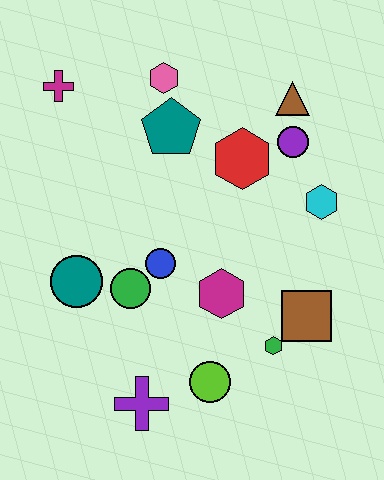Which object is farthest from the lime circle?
The magenta cross is farthest from the lime circle.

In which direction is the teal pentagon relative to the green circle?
The teal pentagon is above the green circle.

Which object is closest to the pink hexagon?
The teal pentagon is closest to the pink hexagon.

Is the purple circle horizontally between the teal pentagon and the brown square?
Yes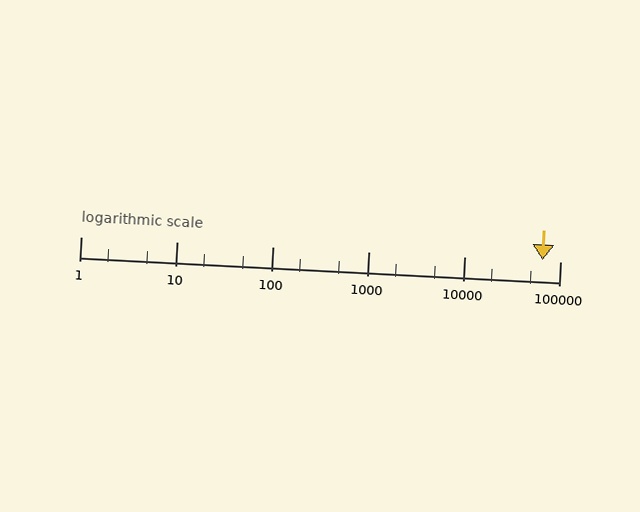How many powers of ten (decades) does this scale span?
The scale spans 5 decades, from 1 to 100000.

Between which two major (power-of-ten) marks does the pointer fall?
The pointer is between 10000 and 100000.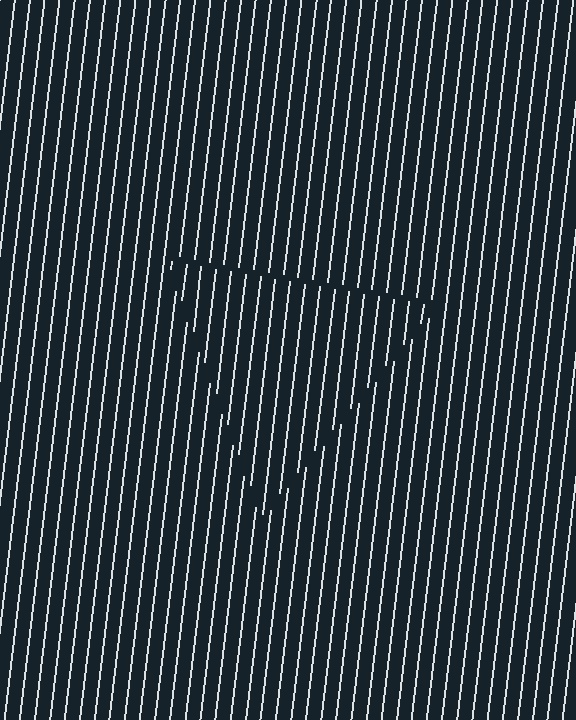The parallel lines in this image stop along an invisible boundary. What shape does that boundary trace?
An illusory triangle. The interior of the shape contains the same grating, shifted by half a period — the contour is defined by the phase discontinuity where line-ends from the inner and outer gratings abut.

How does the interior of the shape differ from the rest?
The interior of the shape contains the same grating, shifted by half a period — the contour is defined by the phase discontinuity where line-ends from the inner and outer gratings abut.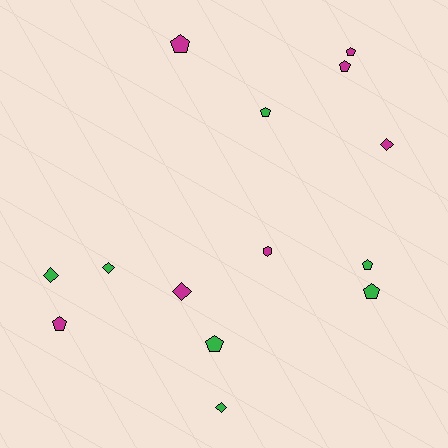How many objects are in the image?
There are 14 objects.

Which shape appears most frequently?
Pentagon, with 8 objects.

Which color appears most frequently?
Green, with 7 objects.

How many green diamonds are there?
There are 3 green diamonds.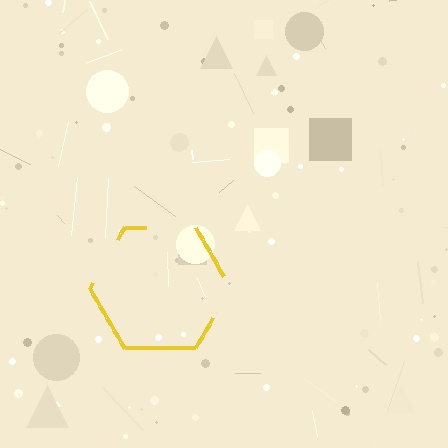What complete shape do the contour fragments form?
The contour fragments form a hexagon.